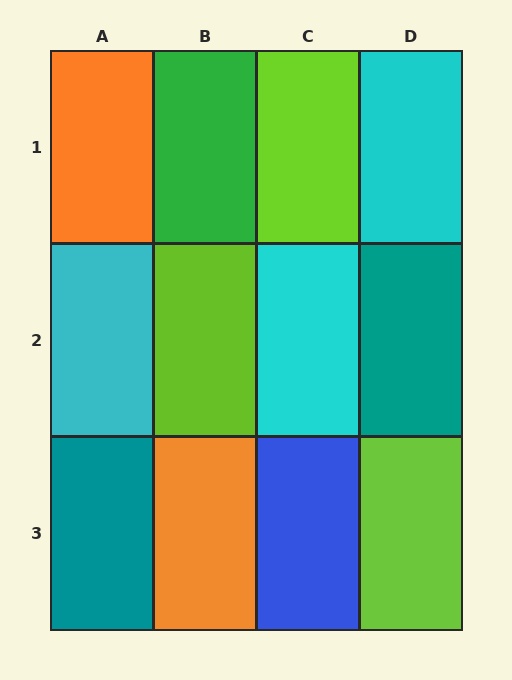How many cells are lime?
3 cells are lime.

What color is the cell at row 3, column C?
Blue.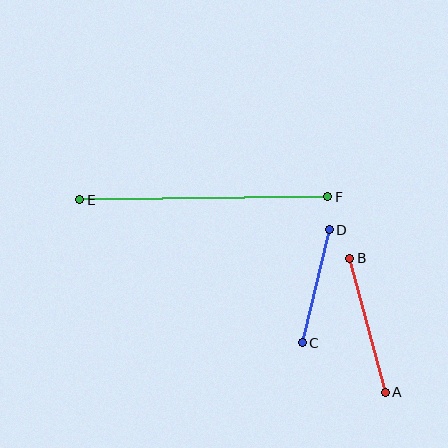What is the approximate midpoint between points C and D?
The midpoint is at approximately (316, 286) pixels.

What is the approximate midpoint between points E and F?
The midpoint is at approximately (204, 198) pixels.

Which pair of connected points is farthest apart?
Points E and F are farthest apart.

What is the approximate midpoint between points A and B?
The midpoint is at approximately (368, 325) pixels.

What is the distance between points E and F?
The distance is approximately 248 pixels.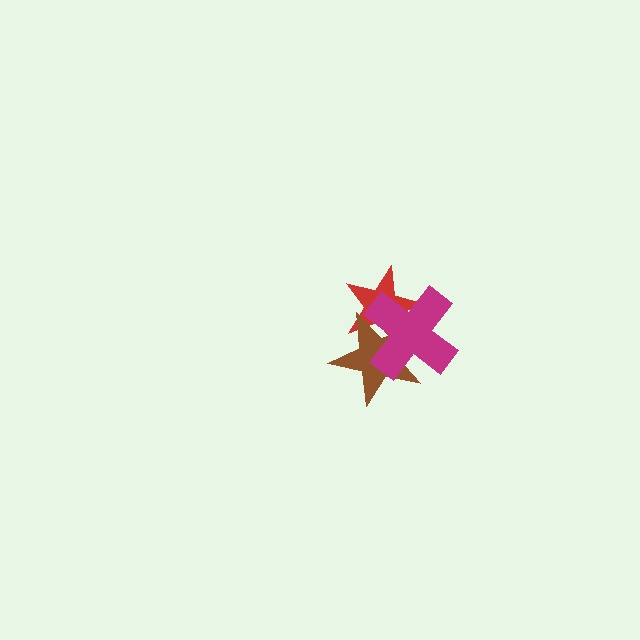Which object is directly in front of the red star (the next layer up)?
The brown star is directly in front of the red star.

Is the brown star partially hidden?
Yes, it is partially covered by another shape.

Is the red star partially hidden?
Yes, it is partially covered by another shape.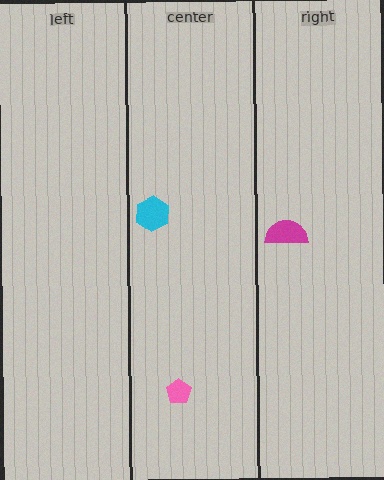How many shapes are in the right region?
1.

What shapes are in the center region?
The cyan hexagon, the pink pentagon.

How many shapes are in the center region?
2.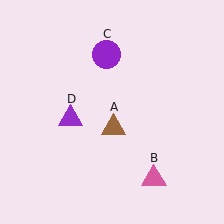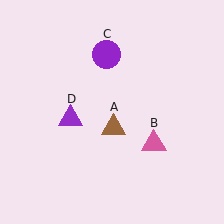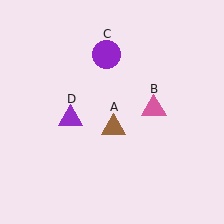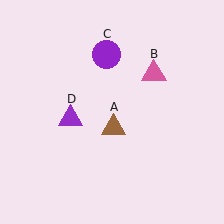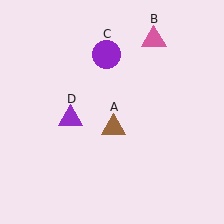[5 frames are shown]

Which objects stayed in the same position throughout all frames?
Brown triangle (object A) and purple circle (object C) and purple triangle (object D) remained stationary.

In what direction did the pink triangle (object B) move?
The pink triangle (object B) moved up.